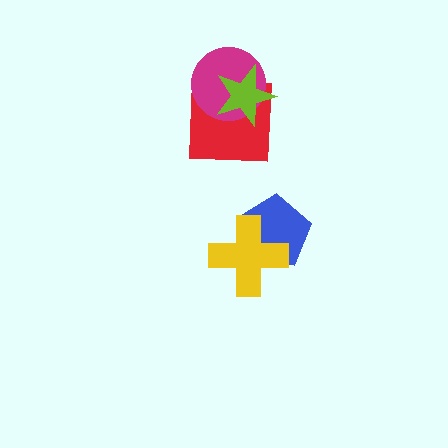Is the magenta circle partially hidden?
Yes, it is partially covered by another shape.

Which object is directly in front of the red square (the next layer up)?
The magenta circle is directly in front of the red square.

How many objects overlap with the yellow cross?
1 object overlaps with the yellow cross.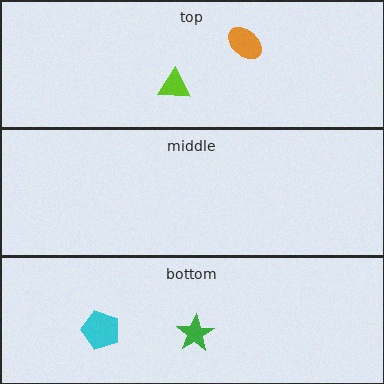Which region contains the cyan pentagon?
The bottom region.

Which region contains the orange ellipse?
The top region.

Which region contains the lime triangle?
The top region.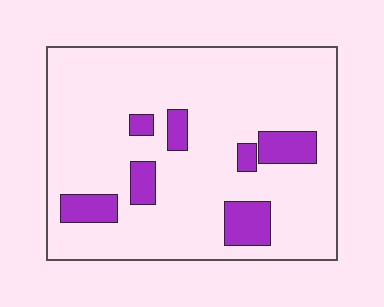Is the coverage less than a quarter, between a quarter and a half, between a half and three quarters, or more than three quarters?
Less than a quarter.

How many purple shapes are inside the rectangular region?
7.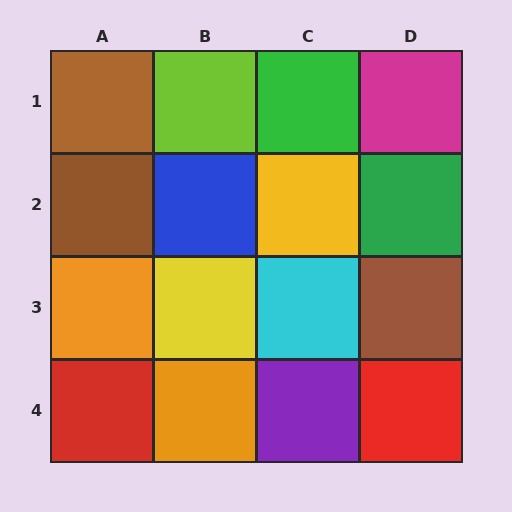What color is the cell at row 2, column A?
Brown.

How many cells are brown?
3 cells are brown.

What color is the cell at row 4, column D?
Red.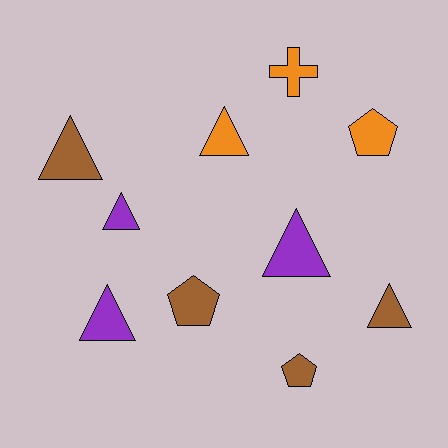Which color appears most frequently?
Brown, with 4 objects.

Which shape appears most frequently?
Triangle, with 6 objects.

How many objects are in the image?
There are 10 objects.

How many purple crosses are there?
There are no purple crosses.